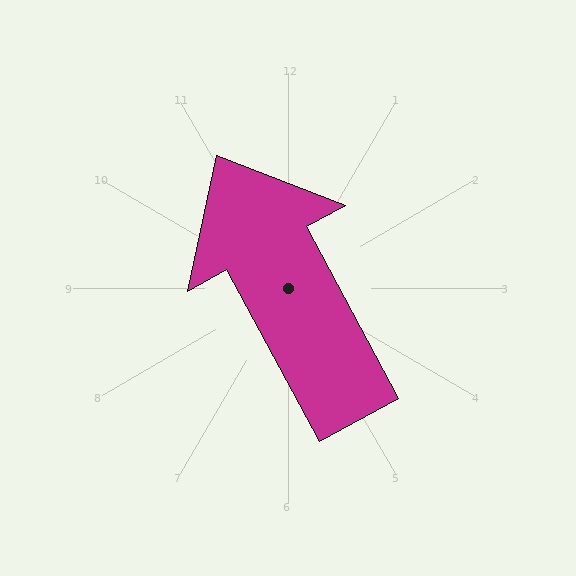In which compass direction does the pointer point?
Northwest.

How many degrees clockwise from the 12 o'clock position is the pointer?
Approximately 332 degrees.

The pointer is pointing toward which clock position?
Roughly 11 o'clock.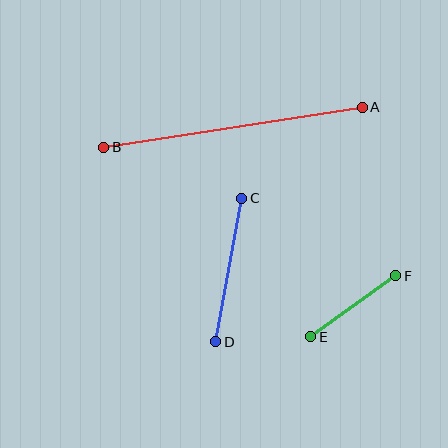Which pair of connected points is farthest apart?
Points A and B are farthest apart.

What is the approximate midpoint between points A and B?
The midpoint is at approximately (233, 127) pixels.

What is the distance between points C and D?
The distance is approximately 146 pixels.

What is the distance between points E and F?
The distance is approximately 105 pixels.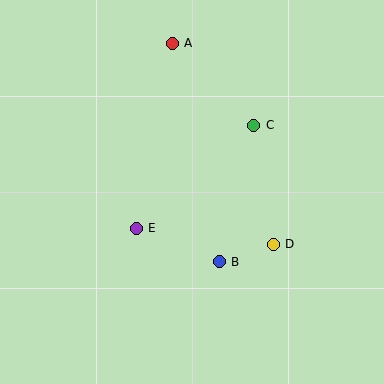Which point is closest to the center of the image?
Point E at (136, 228) is closest to the center.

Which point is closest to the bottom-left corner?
Point E is closest to the bottom-left corner.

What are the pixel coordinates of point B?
Point B is at (219, 262).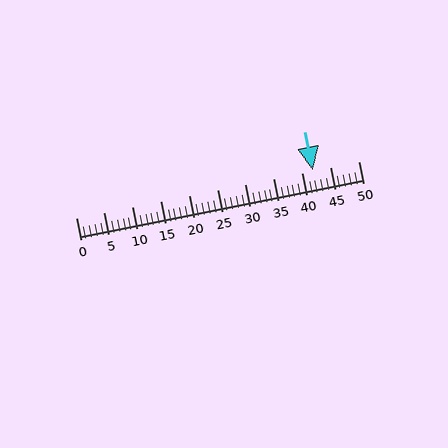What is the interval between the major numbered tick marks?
The major tick marks are spaced 5 units apart.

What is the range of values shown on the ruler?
The ruler shows values from 0 to 50.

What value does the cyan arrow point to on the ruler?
The cyan arrow points to approximately 42.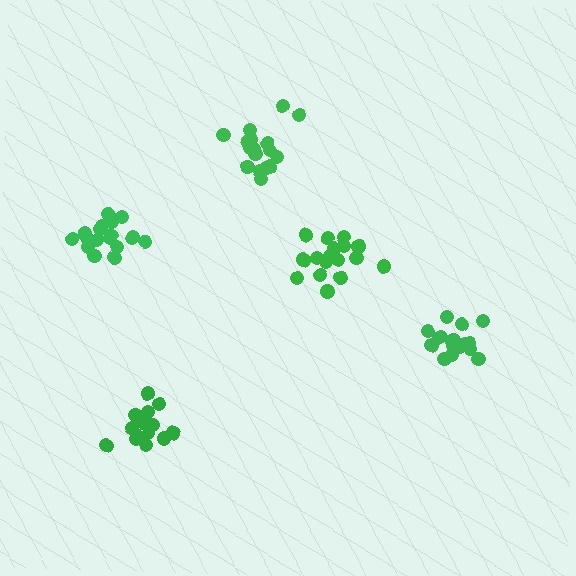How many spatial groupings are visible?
There are 5 spatial groupings.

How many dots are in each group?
Group 1: 16 dots, Group 2: 18 dots, Group 3: 18 dots, Group 4: 17 dots, Group 5: 17 dots (86 total).